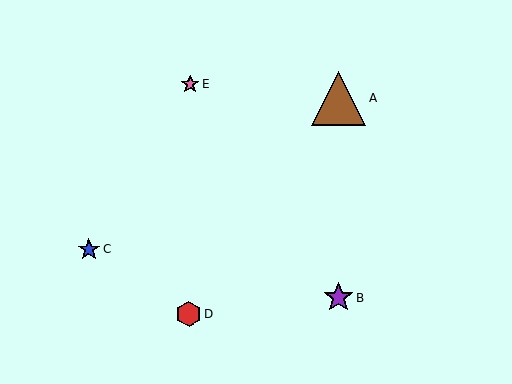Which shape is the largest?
The brown triangle (labeled A) is the largest.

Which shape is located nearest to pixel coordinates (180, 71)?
The pink star (labeled E) at (190, 84) is nearest to that location.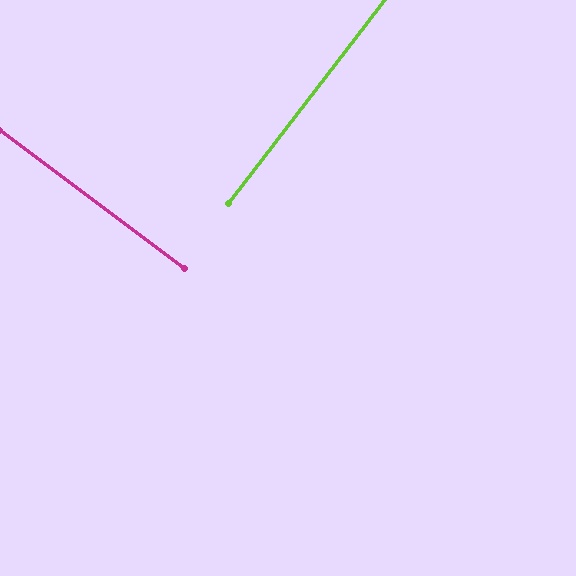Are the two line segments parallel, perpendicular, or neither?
Perpendicular — they meet at approximately 89°.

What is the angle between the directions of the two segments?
Approximately 89 degrees.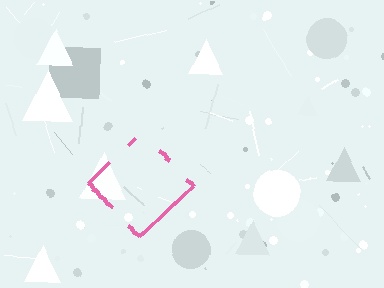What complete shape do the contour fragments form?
The contour fragments form a diamond.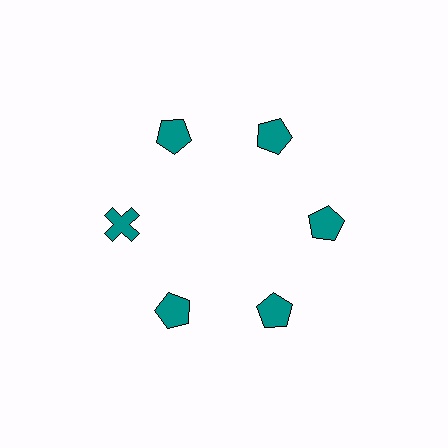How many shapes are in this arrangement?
There are 6 shapes arranged in a ring pattern.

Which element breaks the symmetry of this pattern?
The teal cross at roughly the 9 o'clock position breaks the symmetry. All other shapes are teal pentagons.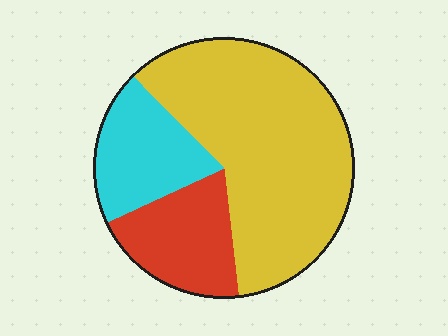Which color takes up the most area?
Yellow, at roughly 60%.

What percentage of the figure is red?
Red covers roughly 20% of the figure.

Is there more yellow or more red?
Yellow.